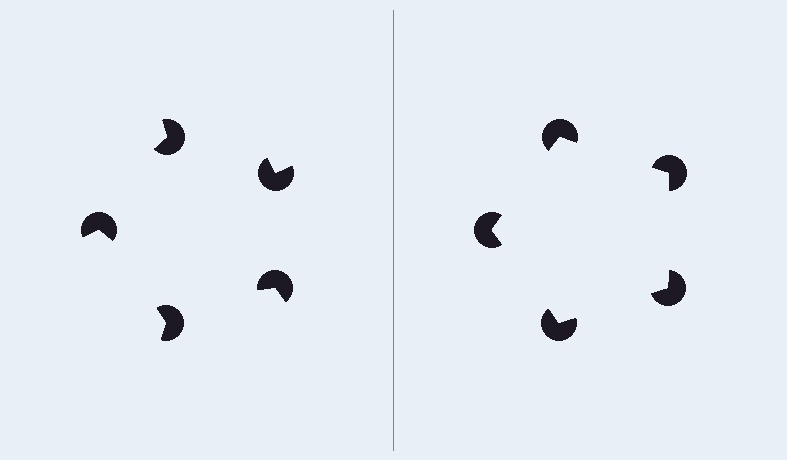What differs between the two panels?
The pac-man discs are positioned identically on both sides; only the wedge orientations differ. On the right they align to a pentagon; on the left they are misaligned.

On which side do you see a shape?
An illusory pentagon appears on the right side. On the left side the wedge cuts are rotated, so no coherent shape forms.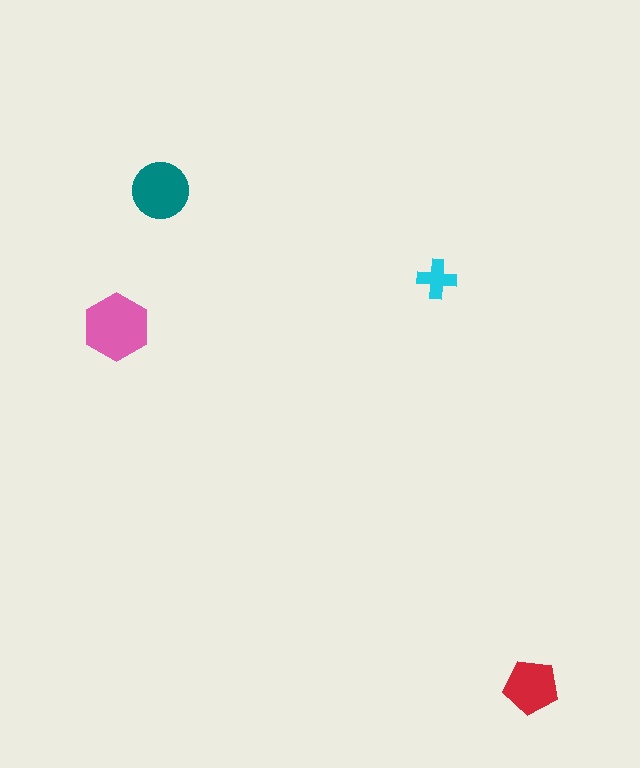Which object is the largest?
The pink hexagon.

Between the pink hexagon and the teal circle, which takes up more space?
The pink hexagon.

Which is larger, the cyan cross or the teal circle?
The teal circle.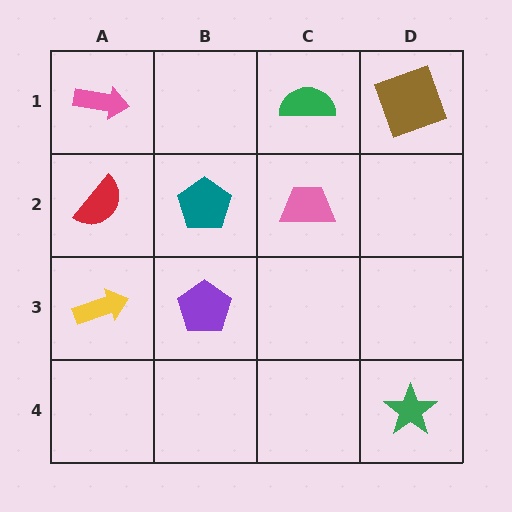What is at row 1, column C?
A green semicircle.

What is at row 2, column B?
A teal pentagon.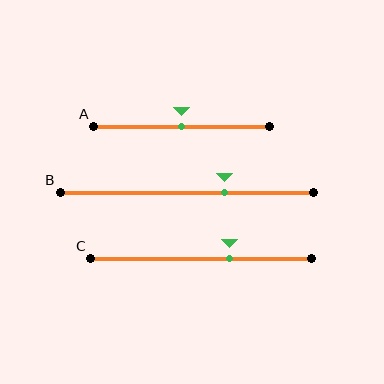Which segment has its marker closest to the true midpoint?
Segment A has its marker closest to the true midpoint.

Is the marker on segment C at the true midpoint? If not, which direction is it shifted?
No, the marker on segment C is shifted to the right by about 13% of the segment length.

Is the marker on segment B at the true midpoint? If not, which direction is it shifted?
No, the marker on segment B is shifted to the right by about 15% of the segment length.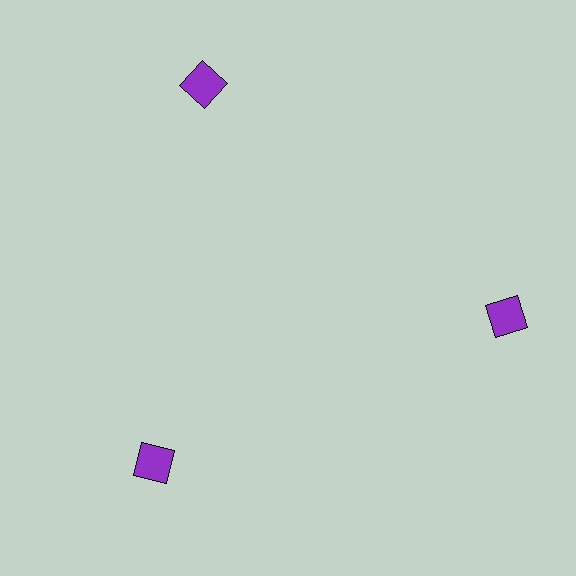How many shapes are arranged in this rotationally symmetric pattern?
There are 3 shapes, arranged in 3 groups of 1.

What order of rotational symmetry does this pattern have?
This pattern has 3-fold rotational symmetry.